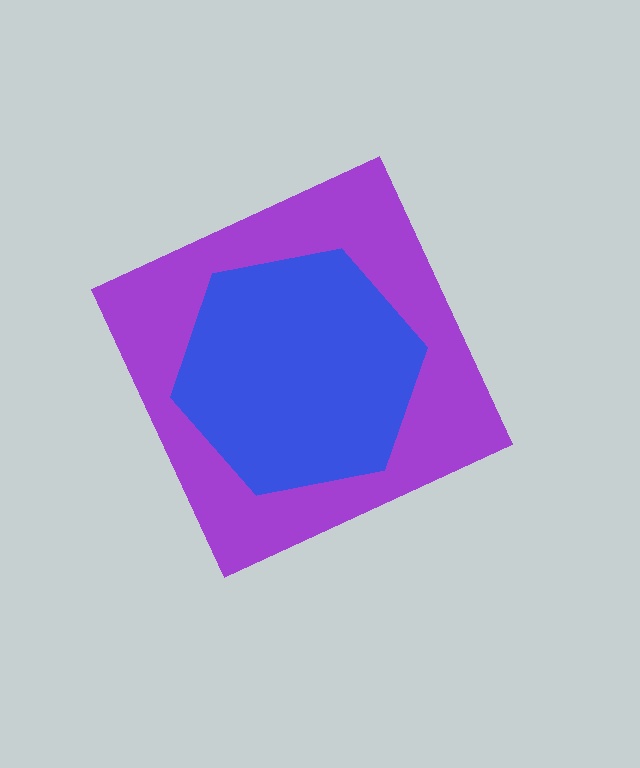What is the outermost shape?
The purple diamond.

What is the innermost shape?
The blue hexagon.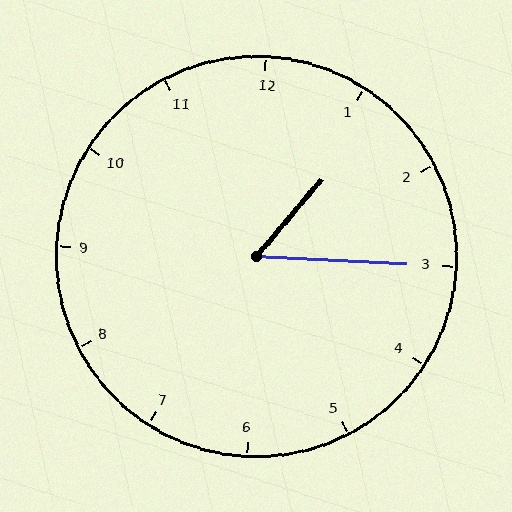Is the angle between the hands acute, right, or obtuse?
It is acute.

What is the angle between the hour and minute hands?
Approximately 52 degrees.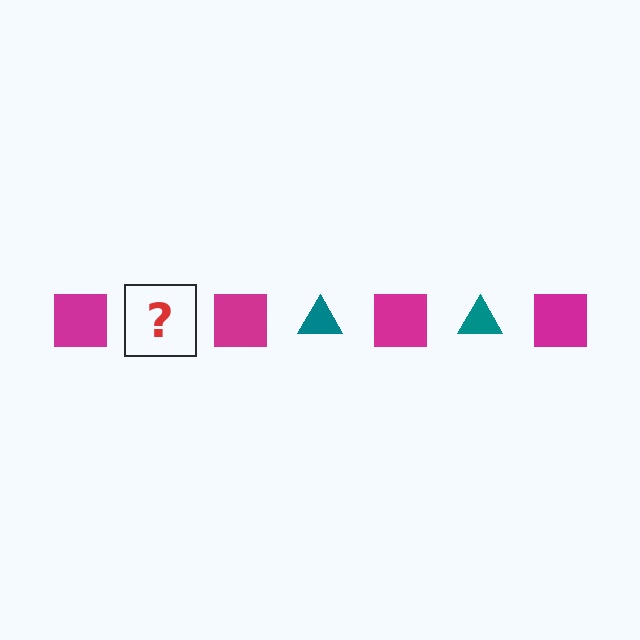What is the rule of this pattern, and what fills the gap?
The rule is that the pattern alternates between magenta square and teal triangle. The gap should be filled with a teal triangle.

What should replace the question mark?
The question mark should be replaced with a teal triangle.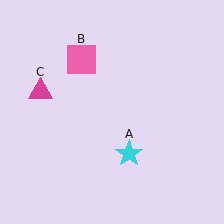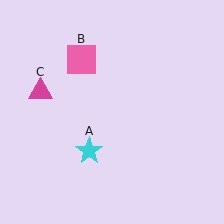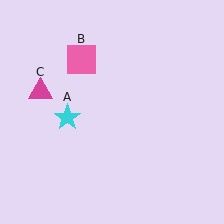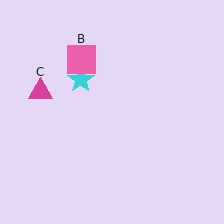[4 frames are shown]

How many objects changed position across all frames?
1 object changed position: cyan star (object A).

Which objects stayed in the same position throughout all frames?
Pink square (object B) and magenta triangle (object C) remained stationary.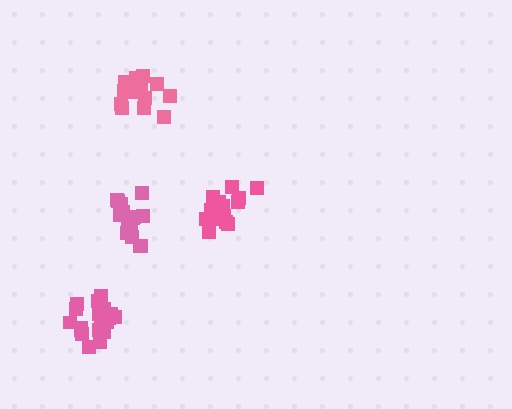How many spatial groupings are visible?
There are 4 spatial groupings.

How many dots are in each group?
Group 1: 21 dots, Group 2: 15 dots, Group 3: 16 dots, Group 4: 15 dots (67 total).